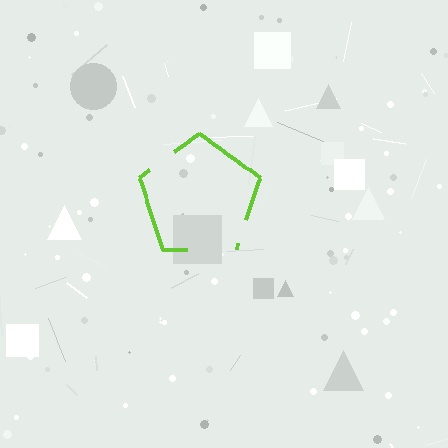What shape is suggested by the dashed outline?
The dashed outline suggests a pentagon.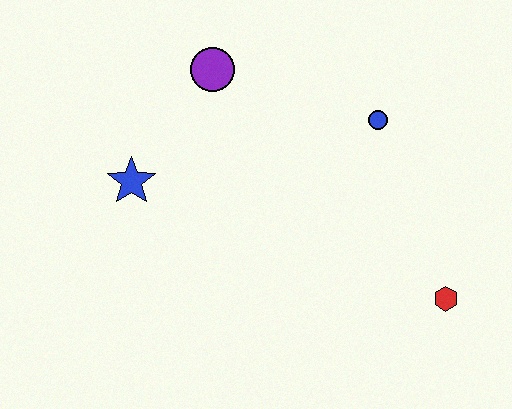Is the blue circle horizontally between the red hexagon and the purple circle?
Yes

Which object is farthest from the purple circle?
The red hexagon is farthest from the purple circle.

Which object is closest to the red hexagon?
The blue circle is closest to the red hexagon.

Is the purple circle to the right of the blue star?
Yes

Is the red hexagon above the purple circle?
No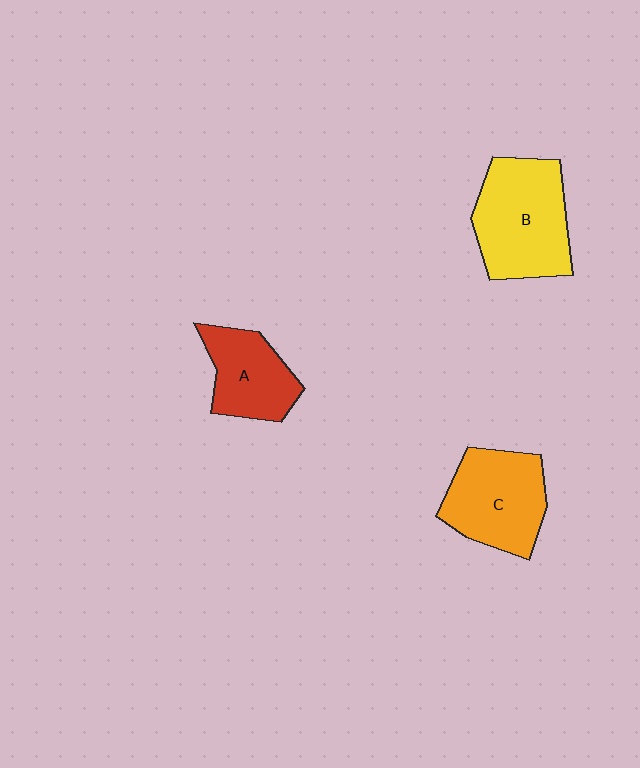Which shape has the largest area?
Shape B (yellow).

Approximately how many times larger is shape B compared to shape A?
Approximately 1.5 times.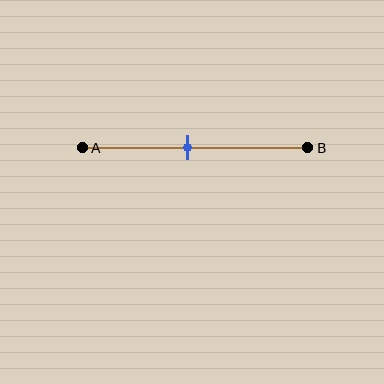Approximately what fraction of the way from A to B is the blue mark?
The blue mark is approximately 45% of the way from A to B.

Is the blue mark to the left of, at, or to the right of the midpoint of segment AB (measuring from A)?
The blue mark is to the left of the midpoint of segment AB.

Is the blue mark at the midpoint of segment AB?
No, the mark is at about 45% from A, not at the 50% midpoint.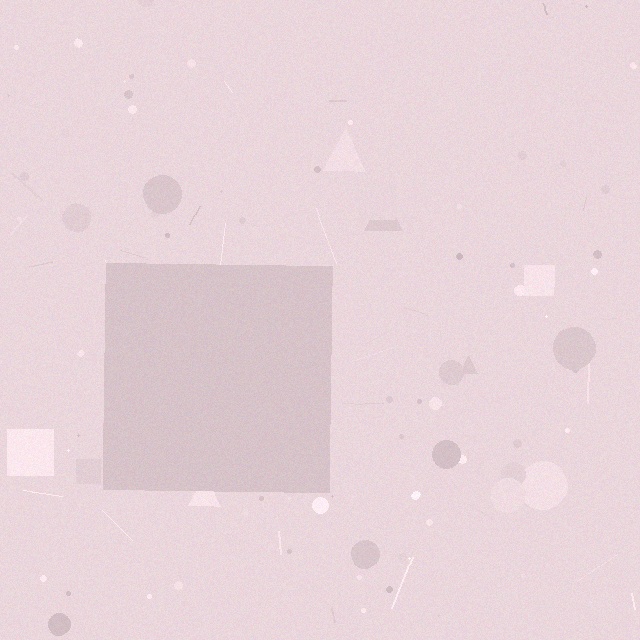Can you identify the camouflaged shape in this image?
The camouflaged shape is a square.